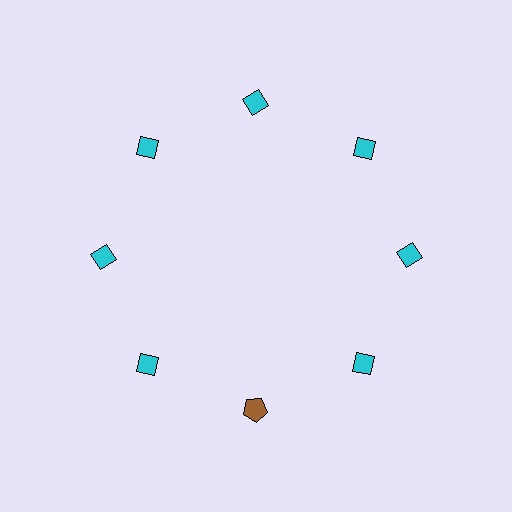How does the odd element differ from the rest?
It differs in both color (brown instead of cyan) and shape (pentagon instead of diamond).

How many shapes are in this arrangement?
There are 8 shapes arranged in a ring pattern.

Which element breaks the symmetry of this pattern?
The brown pentagon at roughly the 6 o'clock position breaks the symmetry. All other shapes are cyan diamonds.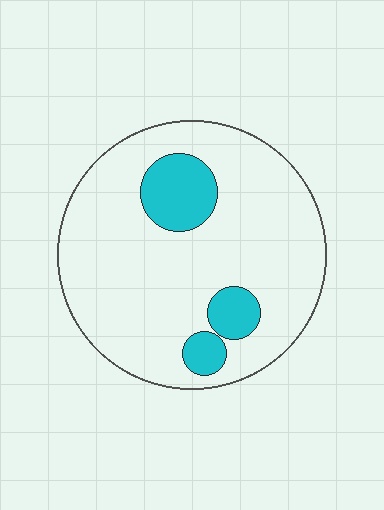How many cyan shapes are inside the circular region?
3.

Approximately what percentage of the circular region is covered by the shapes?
Approximately 15%.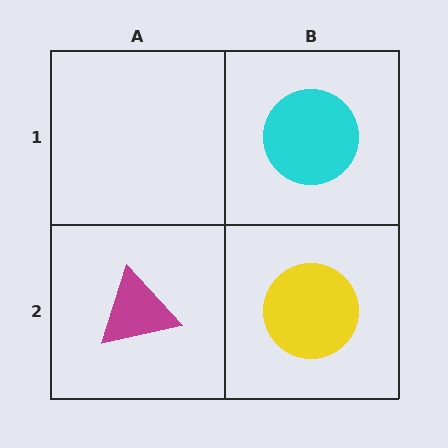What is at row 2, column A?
A magenta triangle.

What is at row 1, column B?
A cyan circle.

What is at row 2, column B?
A yellow circle.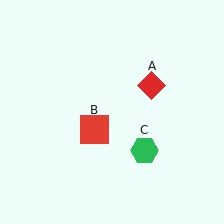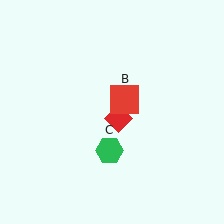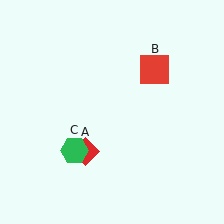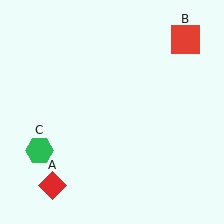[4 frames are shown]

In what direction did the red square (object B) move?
The red square (object B) moved up and to the right.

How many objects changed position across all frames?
3 objects changed position: red diamond (object A), red square (object B), green hexagon (object C).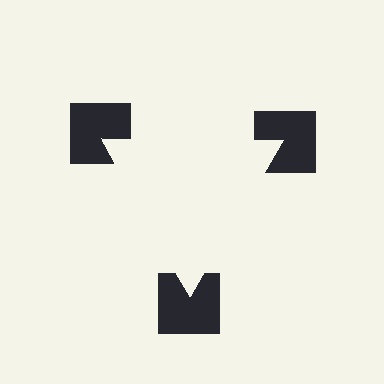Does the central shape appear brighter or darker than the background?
It typically appears slightly brighter than the background, even though no actual brightness change is drawn.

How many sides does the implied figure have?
3 sides.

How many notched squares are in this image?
There are 3 — one at each vertex of the illusory triangle.